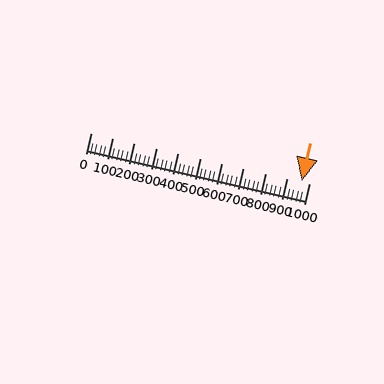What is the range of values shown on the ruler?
The ruler shows values from 0 to 1000.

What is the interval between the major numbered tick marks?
The major tick marks are spaced 100 units apart.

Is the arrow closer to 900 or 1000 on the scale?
The arrow is closer to 1000.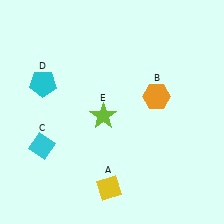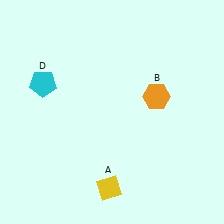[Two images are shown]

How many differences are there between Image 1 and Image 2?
There are 2 differences between the two images.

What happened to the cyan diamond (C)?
The cyan diamond (C) was removed in Image 2. It was in the bottom-left area of Image 1.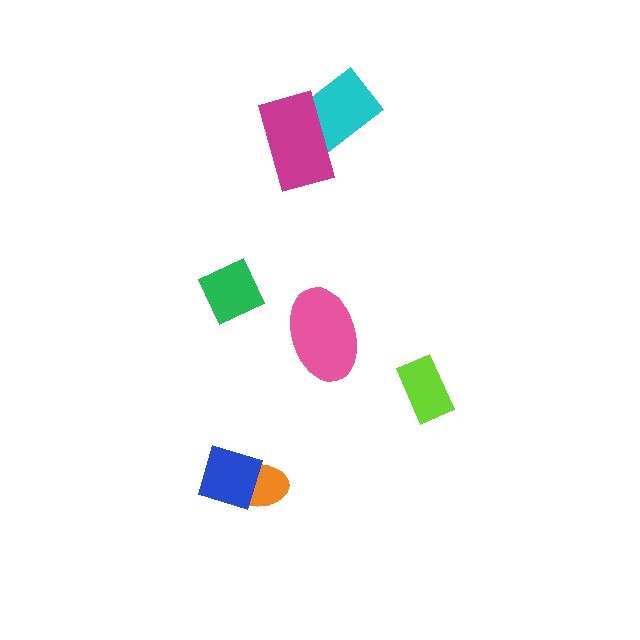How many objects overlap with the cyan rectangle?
1 object overlaps with the cyan rectangle.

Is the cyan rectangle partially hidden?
Yes, it is partially covered by another shape.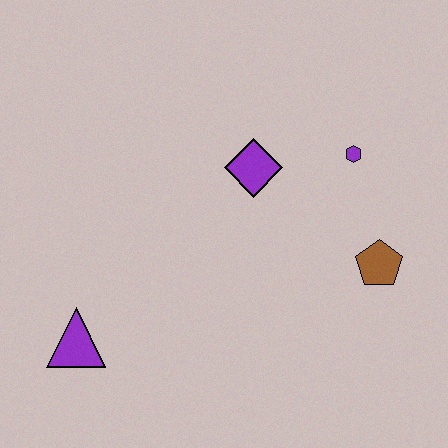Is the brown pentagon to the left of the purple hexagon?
No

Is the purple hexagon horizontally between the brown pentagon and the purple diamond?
Yes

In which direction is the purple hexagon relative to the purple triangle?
The purple hexagon is to the right of the purple triangle.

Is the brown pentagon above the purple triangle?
Yes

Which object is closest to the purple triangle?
The purple diamond is closest to the purple triangle.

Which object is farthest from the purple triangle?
The purple hexagon is farthest from the purple triangle.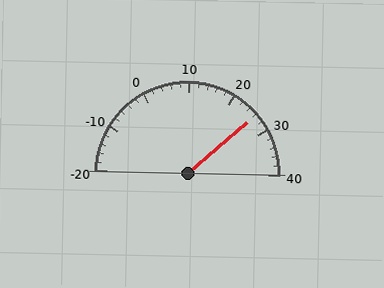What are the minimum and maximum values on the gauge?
The gauge ranges from -20 to 40.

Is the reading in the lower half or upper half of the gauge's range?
The reading is in the upper half of the range (-20 to 40).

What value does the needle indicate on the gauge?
The needle indicates approximately 26.